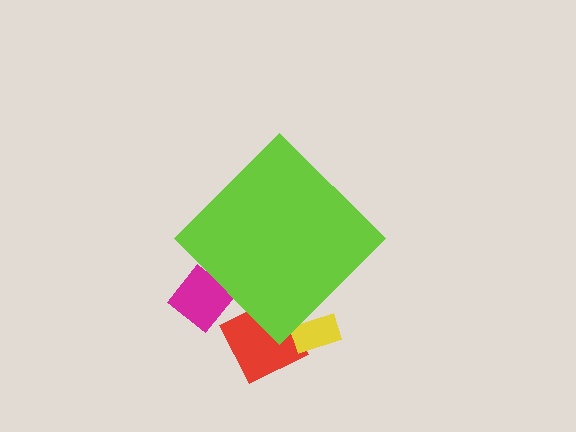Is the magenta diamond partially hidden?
Yes, the magenta diamond is partially hidden behind the lime diamond.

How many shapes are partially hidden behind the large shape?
3 shapes are partially hidden.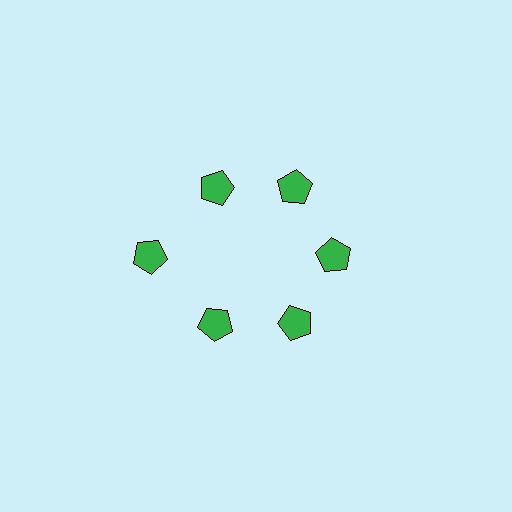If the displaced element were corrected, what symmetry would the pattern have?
It would have 6-fold rotational symmetry — the pattern would map onto itself every 60 degrees.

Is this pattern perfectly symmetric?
No. The 6 green pentagons are arranged in a ring, but one element near the 9 o'clock position is pushed outward from the center, breaking the 6-fold rotational symmetry.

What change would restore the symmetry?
The symmetry would be restored by moving it inward, back onto the ring so that all 6 pentagons sit at equal angles and equal distance from the center.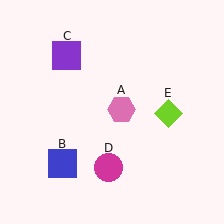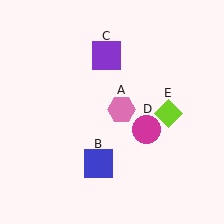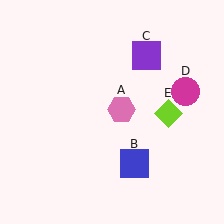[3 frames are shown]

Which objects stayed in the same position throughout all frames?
Pink hexagon (object A) and lime diamond (object E) remained stationary.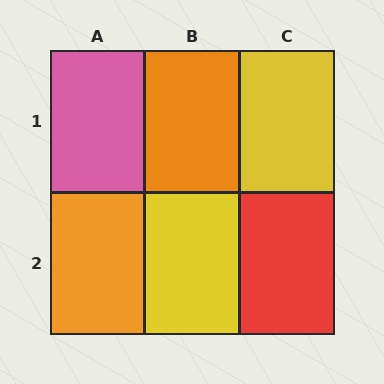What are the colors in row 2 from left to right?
Orange, yellow, red.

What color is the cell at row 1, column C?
Yellow.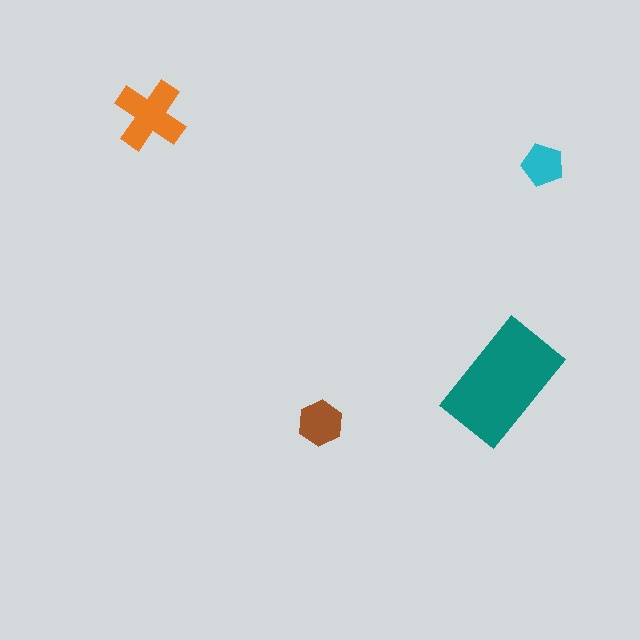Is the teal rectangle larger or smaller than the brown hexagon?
Larger.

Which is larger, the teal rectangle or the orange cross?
The teal rectangle.